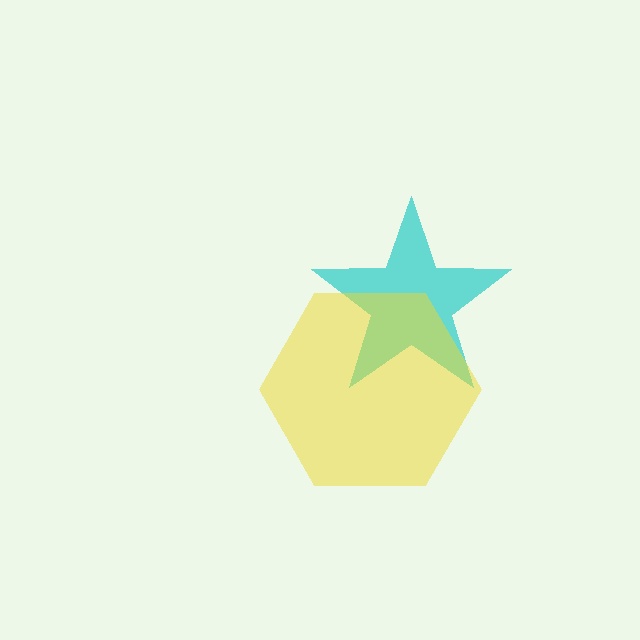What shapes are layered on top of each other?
The layered shapes are: a cyan star, a yellow hexagon.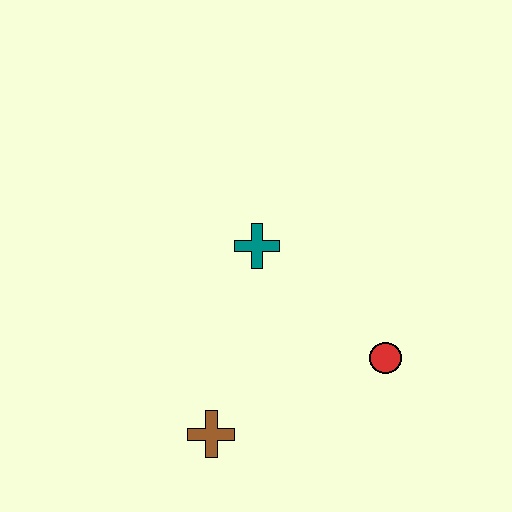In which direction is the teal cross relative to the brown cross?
The teal cross is above the brown cross.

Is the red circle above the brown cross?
Yes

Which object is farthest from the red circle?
The brown cross is farthest from the red circle.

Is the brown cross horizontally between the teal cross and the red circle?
No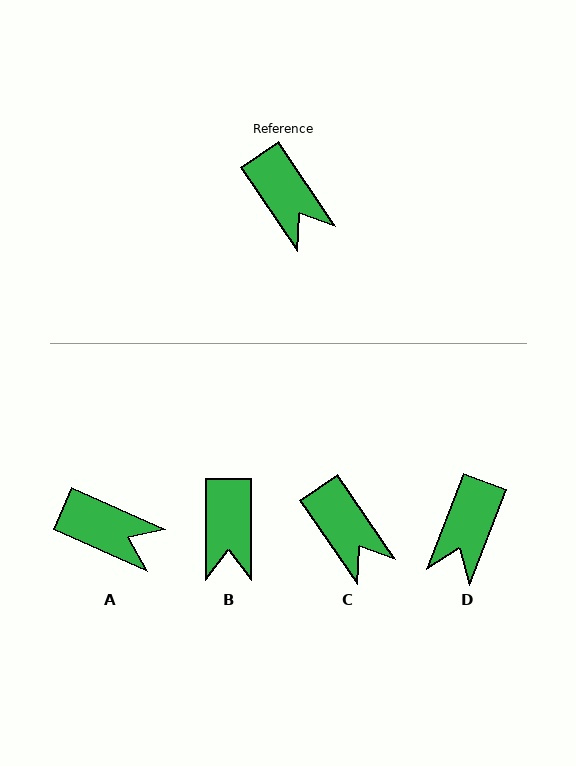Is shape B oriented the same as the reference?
No, it is off by about 34 degrees.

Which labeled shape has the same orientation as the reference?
C.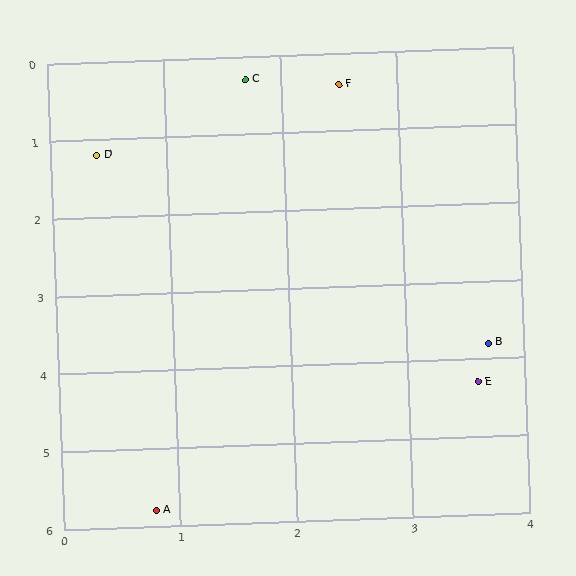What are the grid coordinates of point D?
Point D is at approximately (0.4, 1.2).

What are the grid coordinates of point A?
Point A is at approximately (0.8, 5.8).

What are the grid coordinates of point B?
Point B is at approximately (3.7, 3.8).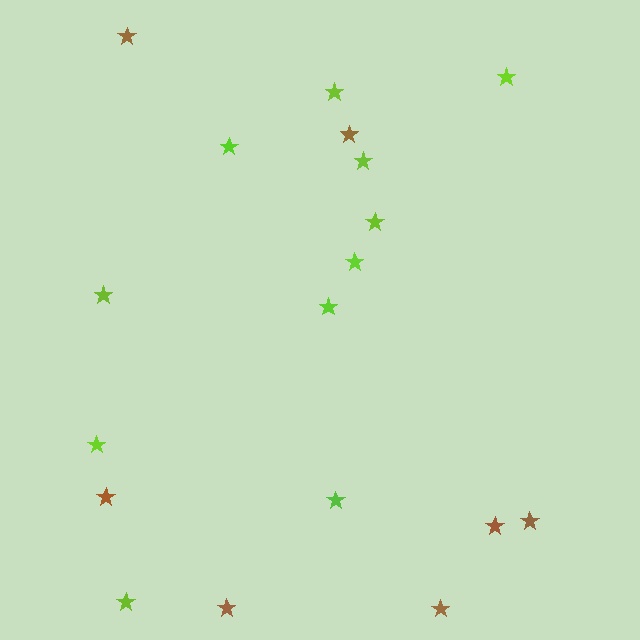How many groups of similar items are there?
There are 2 groups: one group of brown stars (7) and one group of lime stars (11).